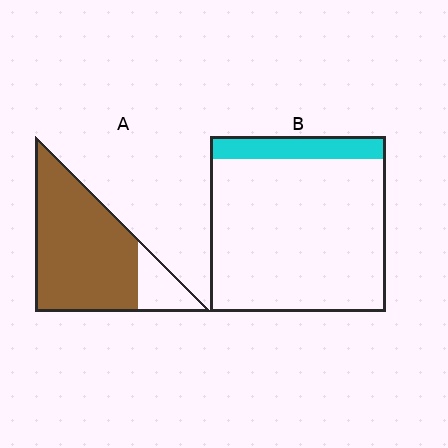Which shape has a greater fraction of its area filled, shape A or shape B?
Shape A.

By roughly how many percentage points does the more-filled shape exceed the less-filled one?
By roughly 70 percentage points (A over B).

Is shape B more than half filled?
No.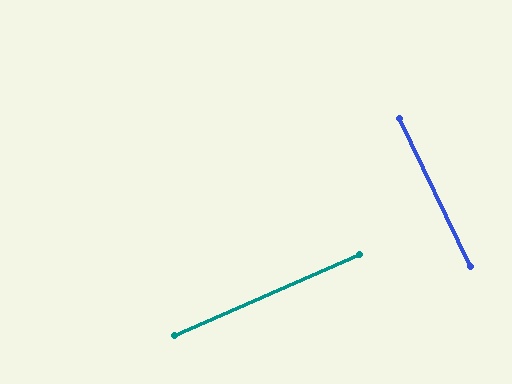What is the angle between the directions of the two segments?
Approximately 88 degrees.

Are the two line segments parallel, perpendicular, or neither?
Perpendicular — they meet at approximately 88°.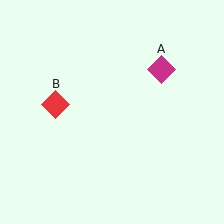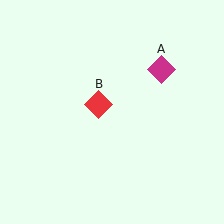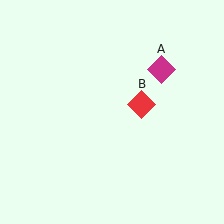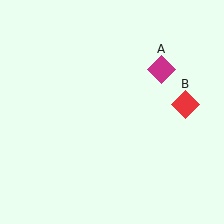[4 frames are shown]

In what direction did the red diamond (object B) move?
The red diamond (object B) moved right.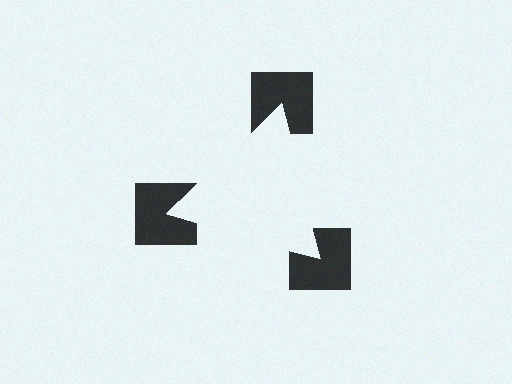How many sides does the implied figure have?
3 sides.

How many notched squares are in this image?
There are 3 — one at each vertex of the illusory triangle.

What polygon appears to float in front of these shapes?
An illusory triangle — its edges are inferred from the aligned wedge cuts in the notched squares, not physically drawn.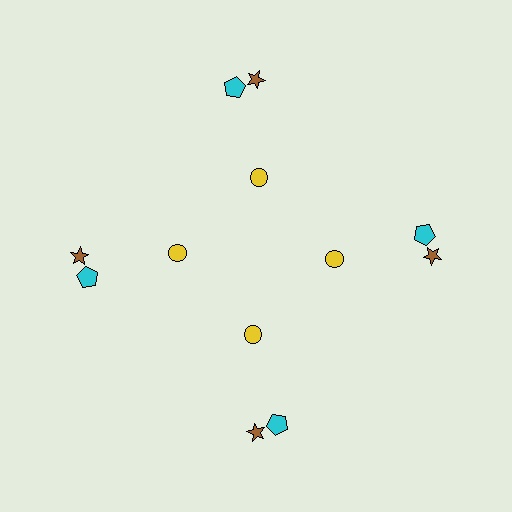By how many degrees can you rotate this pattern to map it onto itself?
The pattern maps onto itself every 90 degrees of rotation.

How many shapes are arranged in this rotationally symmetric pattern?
There are 12 shapes, arranged in 4 groups of 3.